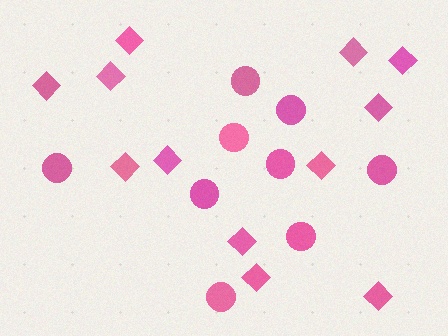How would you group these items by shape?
There are 2 groups: one group of circles (9) and one group of diamonds (12).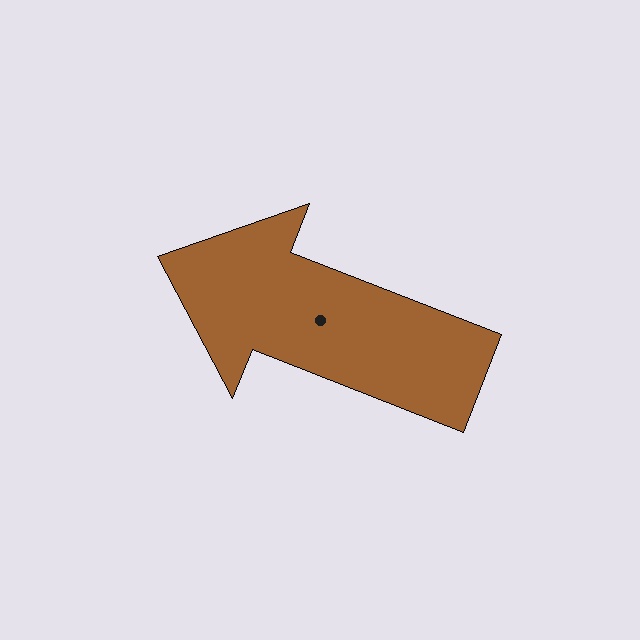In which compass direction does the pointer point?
West.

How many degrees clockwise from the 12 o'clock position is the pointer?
Approximately 291 degrees.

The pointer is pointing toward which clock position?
Roughly 10 o'clock.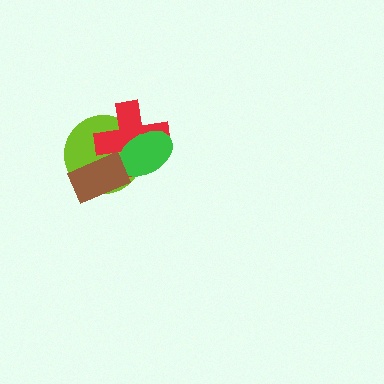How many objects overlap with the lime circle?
3 objects overlap with the lime circle.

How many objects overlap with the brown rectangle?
2 objects overlap with the brown rectangle.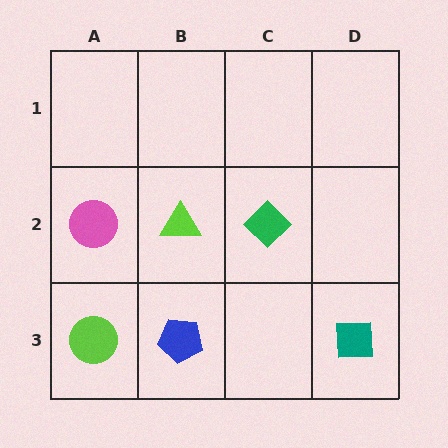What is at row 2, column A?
A pink circle.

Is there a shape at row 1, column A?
No, that cell is empty.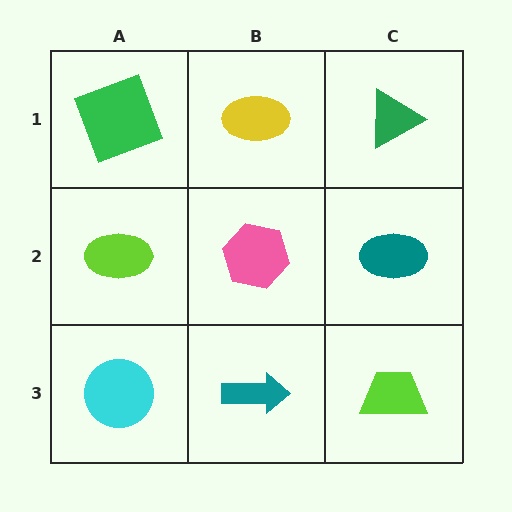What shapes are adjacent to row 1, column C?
A teal ellipse (row 2, column C), a yellow ellipse (row 1, column B).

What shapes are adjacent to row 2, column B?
A yellow ellipse (row 1, column B), a teal arrow (row 3, column B), a lime ellipse (row 2, column A), a teal ellipse (row 2, column C).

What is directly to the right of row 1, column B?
A green triangle.